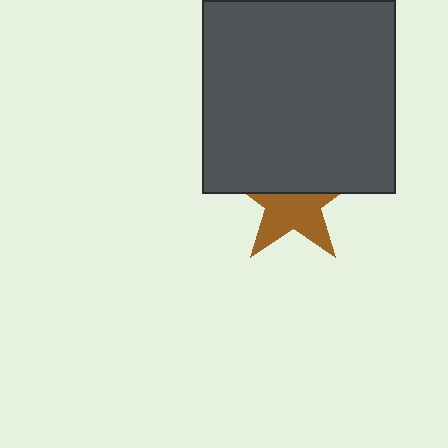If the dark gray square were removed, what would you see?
You would see the complete brown star.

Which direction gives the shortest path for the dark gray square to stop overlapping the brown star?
Moving up gives the shortest separation.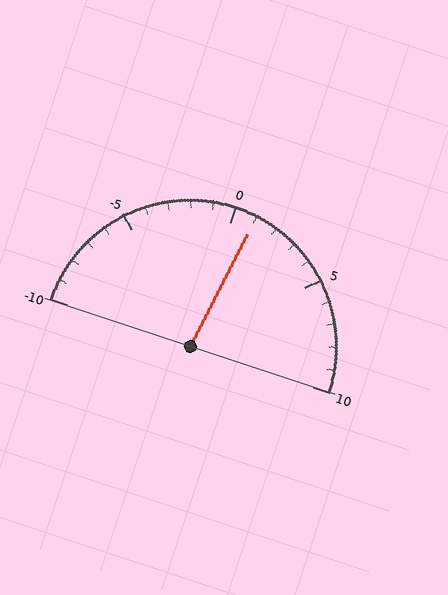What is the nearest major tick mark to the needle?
The nearest major tick mark is 0.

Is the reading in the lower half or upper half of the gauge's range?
The reading is in the upper half of the range (-10 to 10).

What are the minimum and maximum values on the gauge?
The gauge ranges from -10 to 10.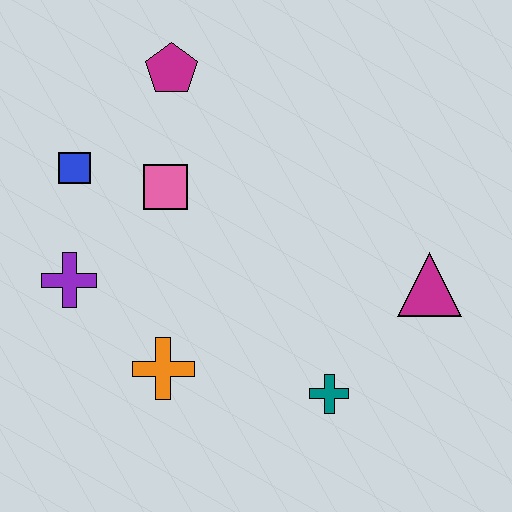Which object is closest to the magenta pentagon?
The pink square is closest to the magenta pentagon.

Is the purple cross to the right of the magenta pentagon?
No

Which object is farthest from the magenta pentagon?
The teal cross is farthest from the magenta pentagon.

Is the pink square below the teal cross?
No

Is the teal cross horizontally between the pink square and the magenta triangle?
Yes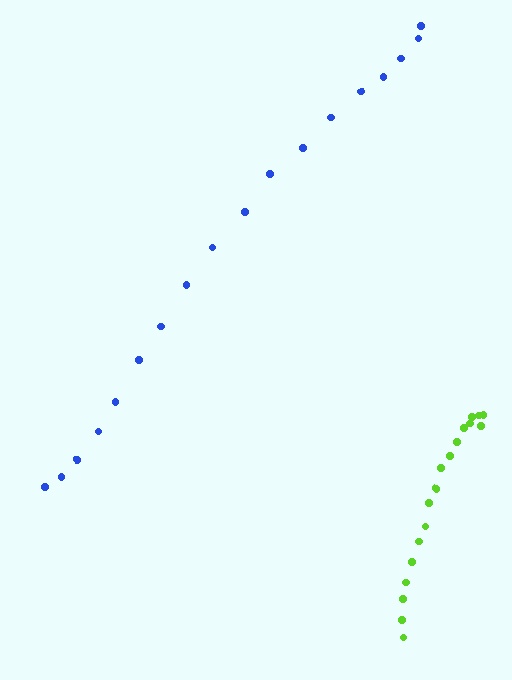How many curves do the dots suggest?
There are 2 distinct paths.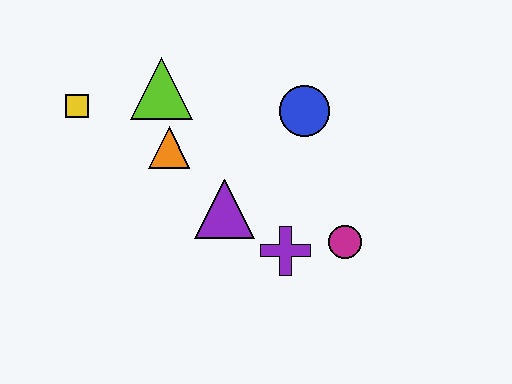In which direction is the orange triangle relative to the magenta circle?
The orange triangle is to the left of the magenta circle.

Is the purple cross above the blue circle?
No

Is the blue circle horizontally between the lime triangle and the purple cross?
No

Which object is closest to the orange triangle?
The lime triangle is closest to the orange triangle.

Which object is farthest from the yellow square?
The magenta circle is farthest from the yellow square.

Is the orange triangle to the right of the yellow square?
Yes